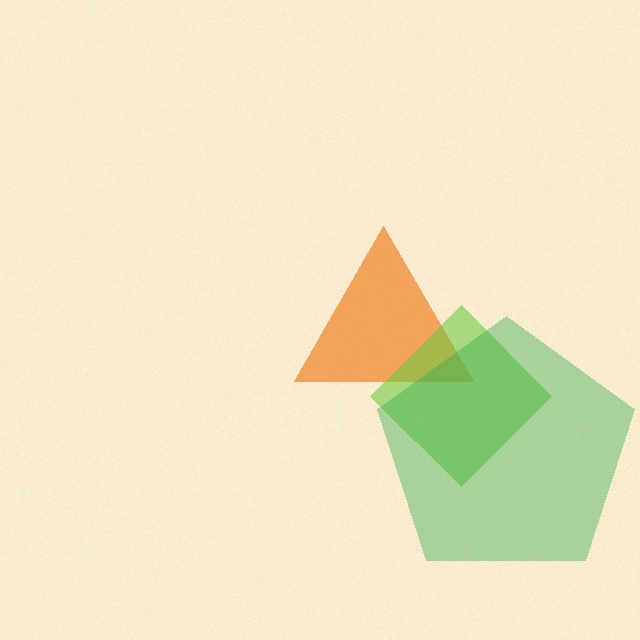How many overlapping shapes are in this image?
There are 3 overlapping shapes in the image.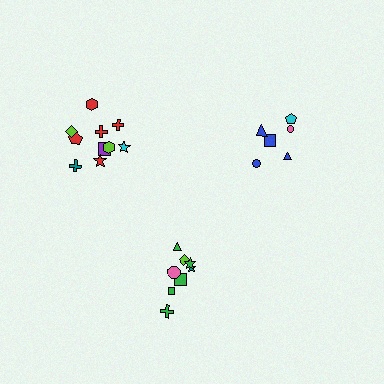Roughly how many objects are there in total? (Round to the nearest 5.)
Roughly 25 objects in total.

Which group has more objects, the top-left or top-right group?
The top-left group.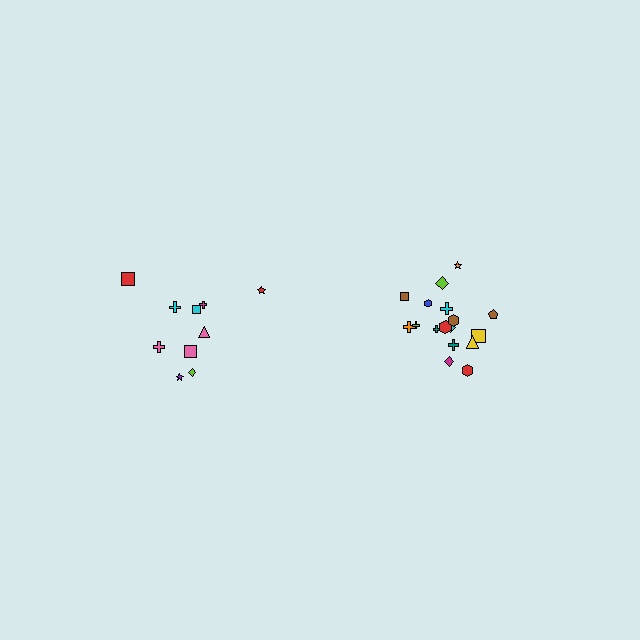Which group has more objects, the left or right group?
The right group.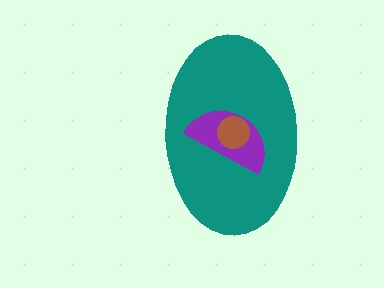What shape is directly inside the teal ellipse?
The purple semicircle.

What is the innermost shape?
The brown circle.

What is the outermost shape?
The teal ellipse.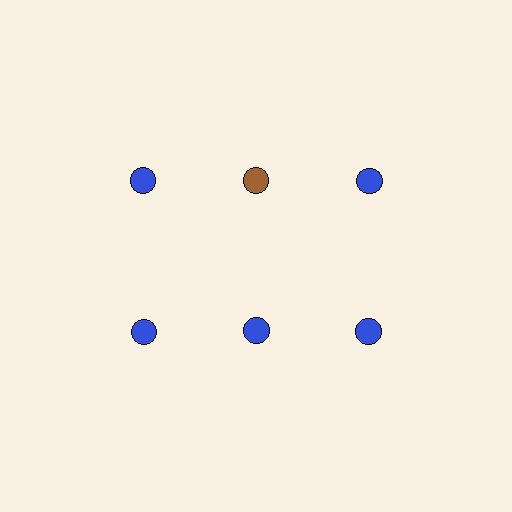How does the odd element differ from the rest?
It has a different color: brown instead of blue.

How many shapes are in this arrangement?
There are 6 shapes arranged in a grid pattern.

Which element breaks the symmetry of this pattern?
The brown circle in the top row, second from left column breaks the symmetry. All other shapes are blue circles.